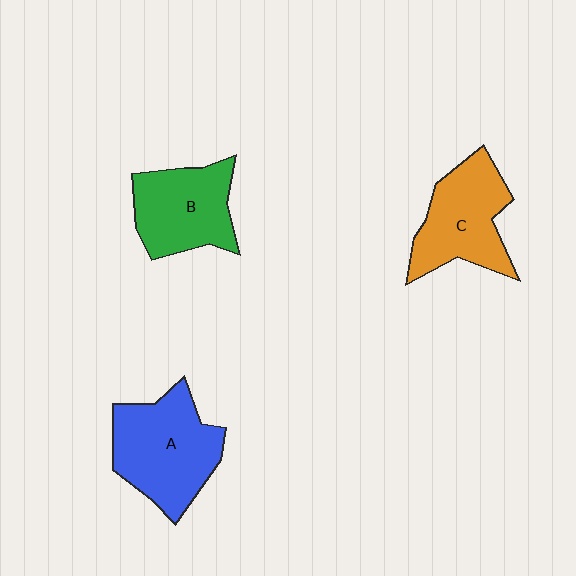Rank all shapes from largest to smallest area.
From largest to smallest: A (blue), C (orange), B (green).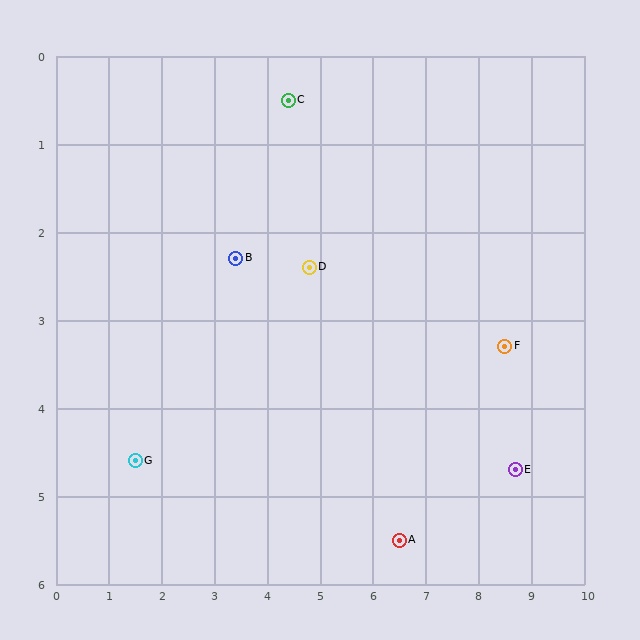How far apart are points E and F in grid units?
Points E and F are about 1.4 grid units apart.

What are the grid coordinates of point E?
Point E is at approximately (8.7, 4.7).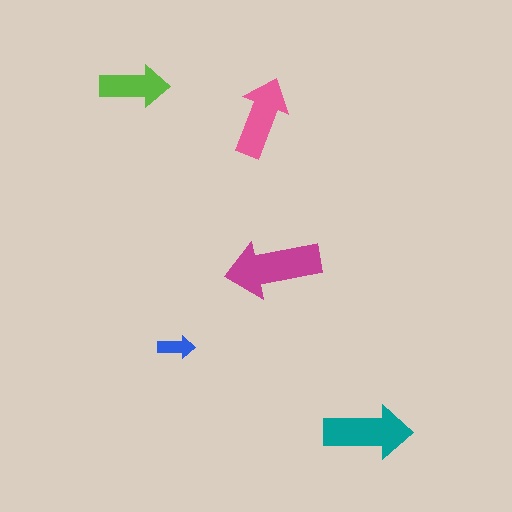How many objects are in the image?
There are 5 objects in the image.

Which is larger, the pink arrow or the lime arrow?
The pink one.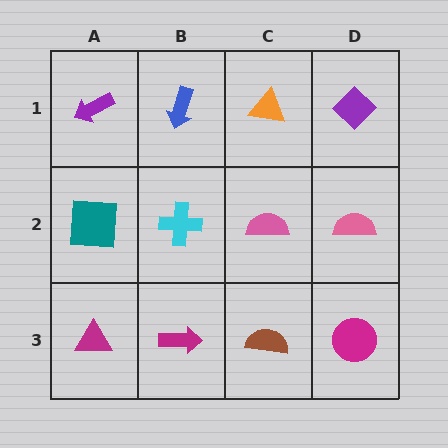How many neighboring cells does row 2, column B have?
4.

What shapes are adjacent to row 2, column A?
A purple arrow (row 1, column A), a magenta triangle (row 3, column A), a cyan cross (row 2, column B).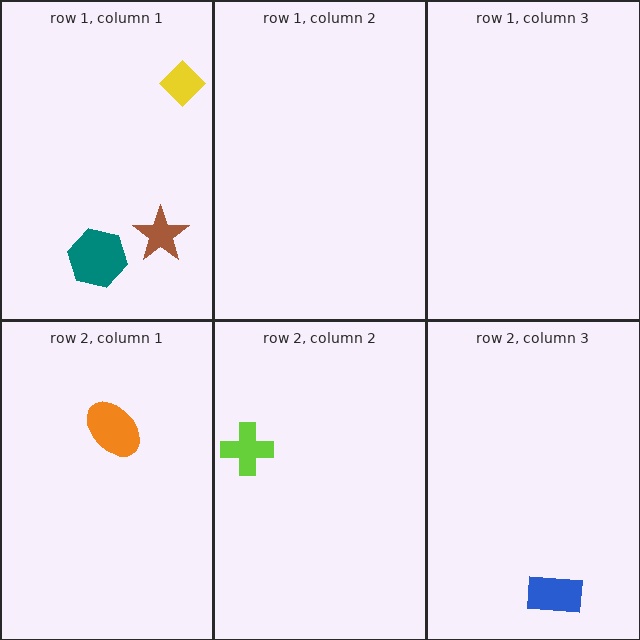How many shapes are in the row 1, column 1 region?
3.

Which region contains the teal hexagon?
The row 1, column 1 region.